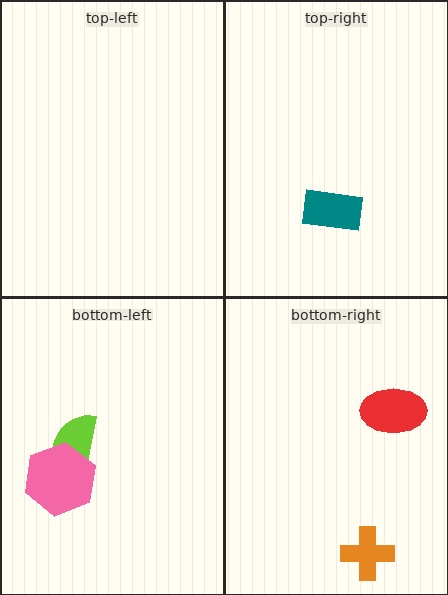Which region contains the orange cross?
The bottom-right region.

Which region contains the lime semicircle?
The bottom-left region.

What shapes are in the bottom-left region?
The lime semicircle, the pink hexagon.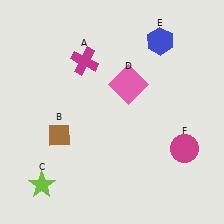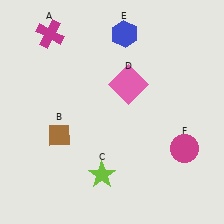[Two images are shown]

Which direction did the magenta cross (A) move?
The magenta cross (A) moved left.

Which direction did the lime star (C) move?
The lime star (C) moved right.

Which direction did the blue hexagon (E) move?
The blue hexagon (E) moved left.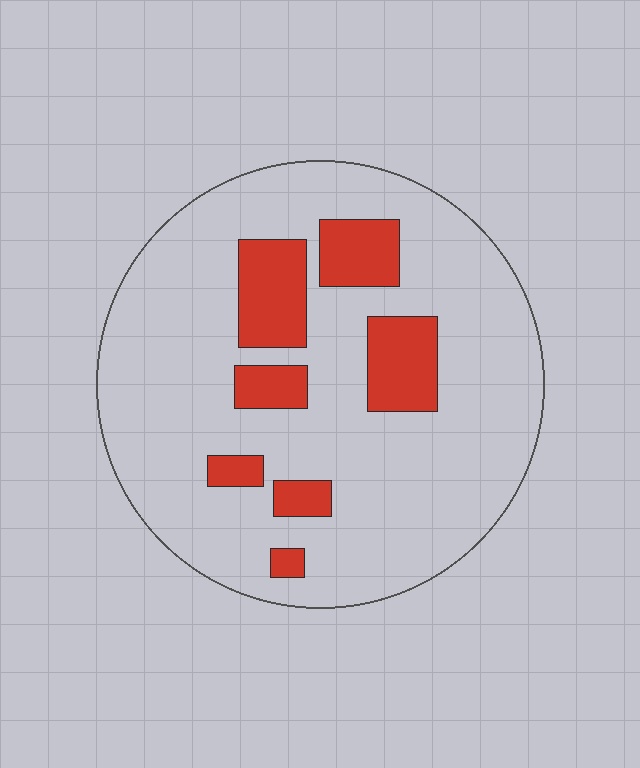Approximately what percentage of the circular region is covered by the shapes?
Approximately 20%.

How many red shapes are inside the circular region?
7.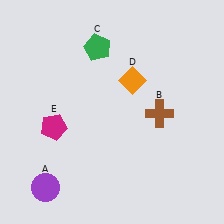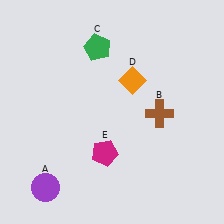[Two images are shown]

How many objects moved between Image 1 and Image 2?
1 object moved between the two images.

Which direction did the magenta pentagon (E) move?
The magenta pentagon (E) moved right.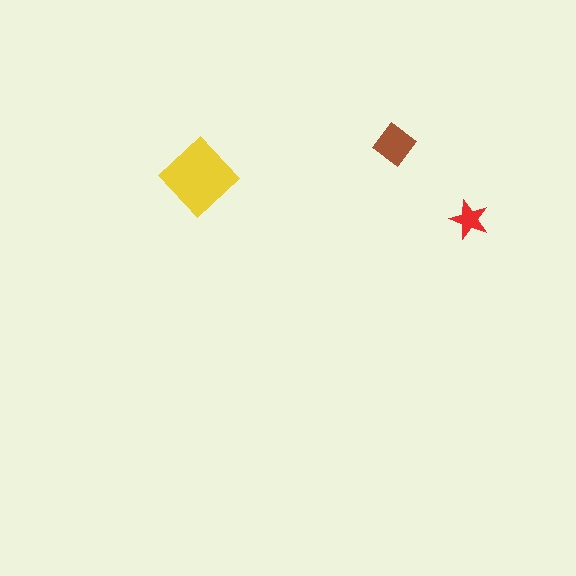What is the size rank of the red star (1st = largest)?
3rd.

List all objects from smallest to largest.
The red star, the brown diamond, the yellow diamond.